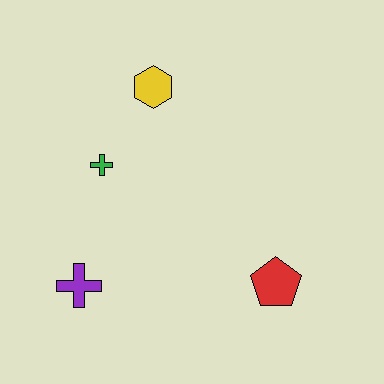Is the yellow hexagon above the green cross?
Yes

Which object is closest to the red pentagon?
The purple cross is closest to the red pentagon.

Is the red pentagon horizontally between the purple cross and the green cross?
No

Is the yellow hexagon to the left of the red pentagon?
Yes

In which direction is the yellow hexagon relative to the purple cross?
The yellow hexagon is above the purple cross.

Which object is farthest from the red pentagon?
The yellow hexagon is farthest from the red pentagon.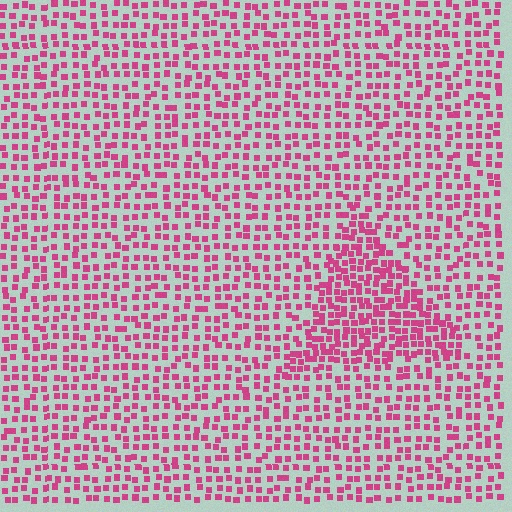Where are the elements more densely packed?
The elements are more densely packed inside the triangle boundary.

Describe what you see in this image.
The image contains small magenta elements arranged at two different densities. A triangle-shaped region is visible where the elements are more densely packed than the surrounding area.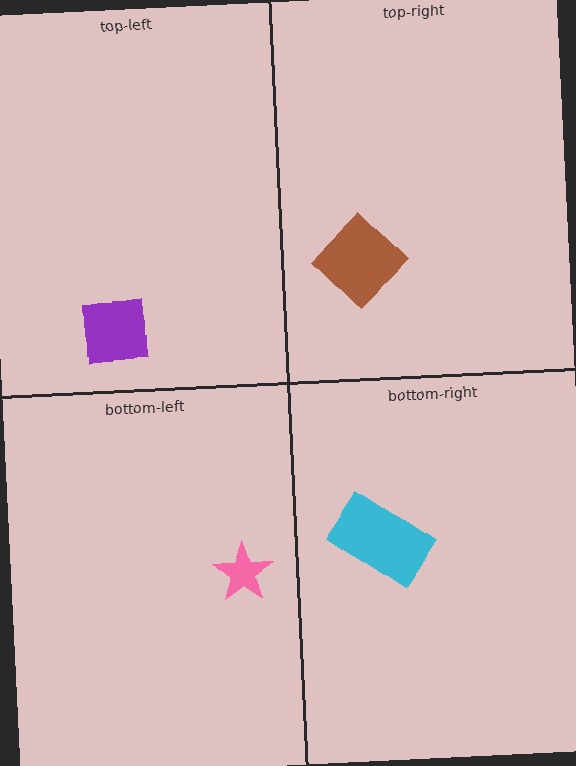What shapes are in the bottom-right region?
The cyan rectangle.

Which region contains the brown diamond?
The top-right region.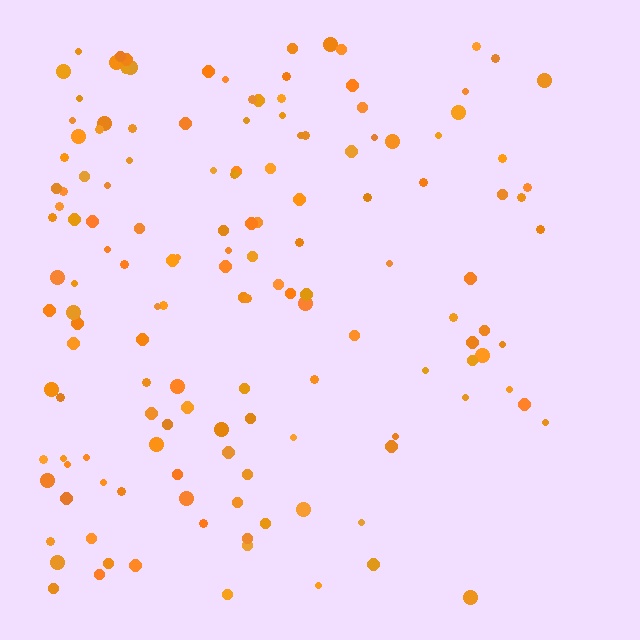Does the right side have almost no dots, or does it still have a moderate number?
Still a moderate number, just noticeably fewer than the left.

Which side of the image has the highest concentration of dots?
The left.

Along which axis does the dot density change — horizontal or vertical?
Horizontal.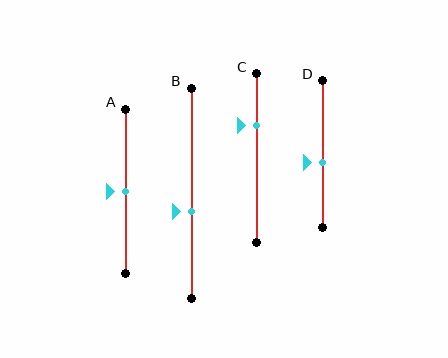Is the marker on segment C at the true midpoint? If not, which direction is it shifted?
No, the marker on segment C is shifted upward by about 19% of the segment length.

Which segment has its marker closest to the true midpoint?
Segment A has its marker closest to the true midpoint.